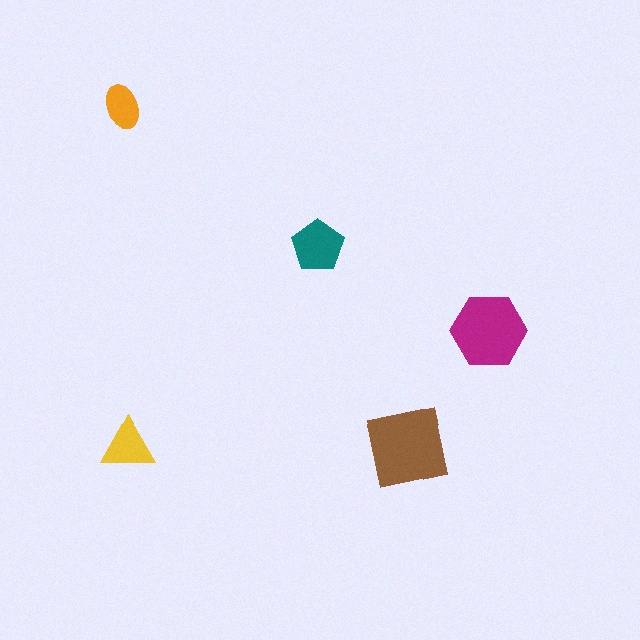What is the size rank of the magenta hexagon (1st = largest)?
2nd.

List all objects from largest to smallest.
The brown square, the magenta hexagon, the teal pentagon, the yellow triangle, the orange ellipse.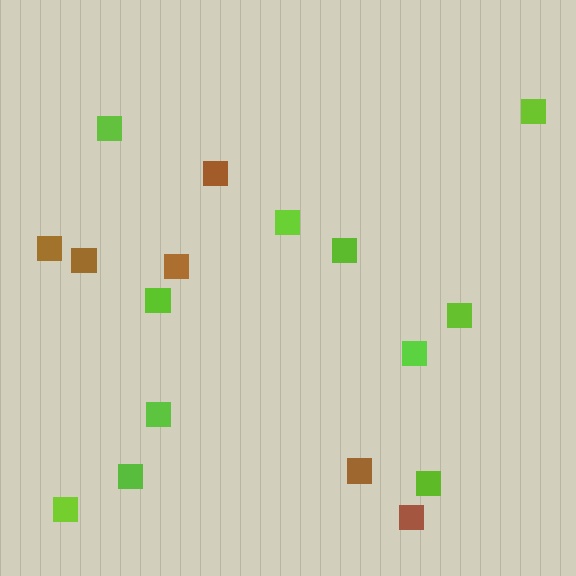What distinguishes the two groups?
There are 2 groups: one group of brown squares (6) and one group of lime squares (11).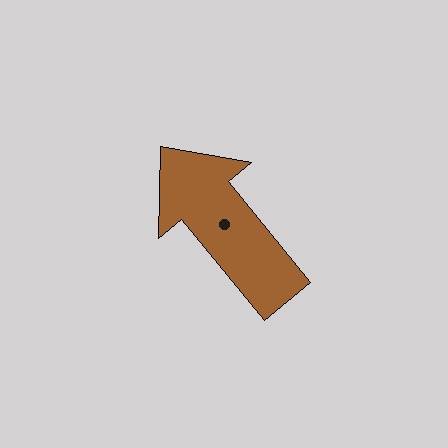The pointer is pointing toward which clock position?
Roughly 11 o'clock.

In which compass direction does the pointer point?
Northwest.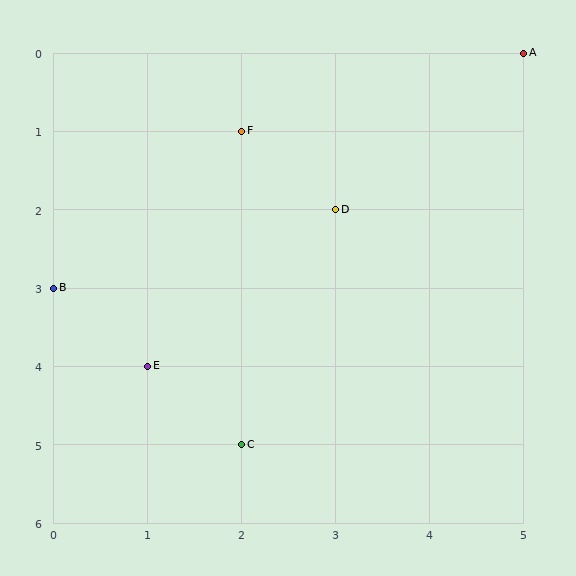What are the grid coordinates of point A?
Point A is at grid coordinates (5, 0).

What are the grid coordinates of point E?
Point E is at grid coordinates (1, 4).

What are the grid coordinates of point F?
Point F is at grid coordinates (2, 1).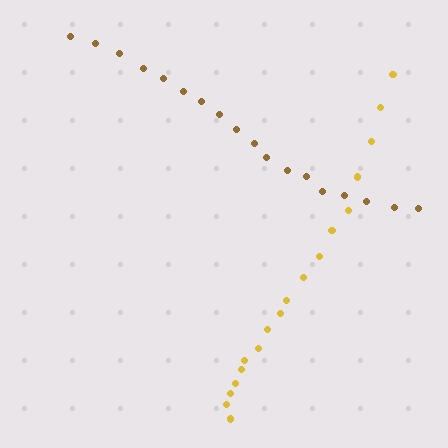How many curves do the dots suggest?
There are 2 distinct paths.